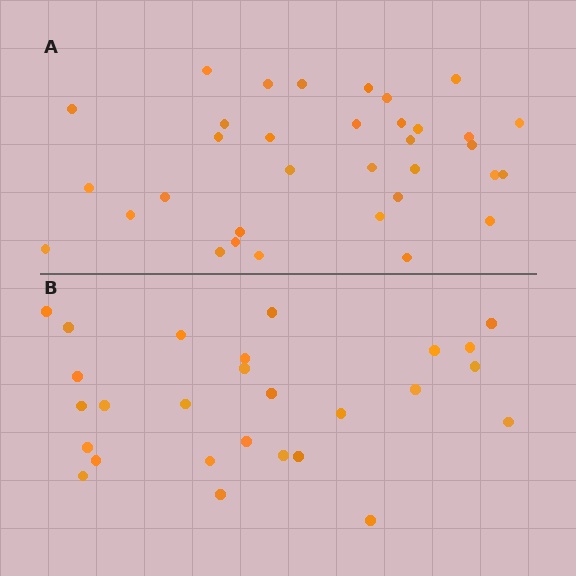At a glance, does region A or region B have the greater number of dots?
Region A (the top region) has more dots.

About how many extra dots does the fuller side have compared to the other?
Region A has roughly 8 or so more dots than region B.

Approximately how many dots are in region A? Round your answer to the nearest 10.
About 30 dots. (The exact count is 34, which rounds to 30.)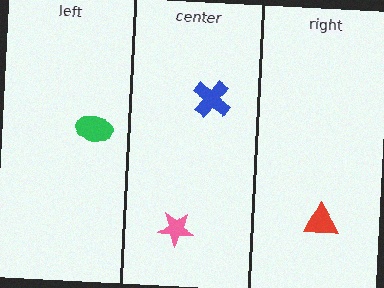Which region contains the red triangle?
The right region.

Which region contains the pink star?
The center region.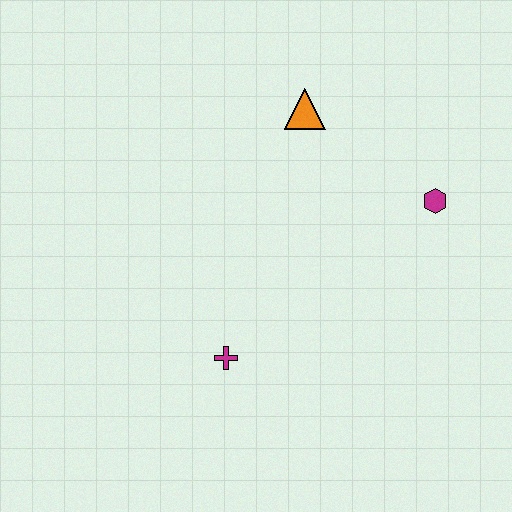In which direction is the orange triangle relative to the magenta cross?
The orange triangle is above the magenta cross.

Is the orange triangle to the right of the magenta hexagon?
No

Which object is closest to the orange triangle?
The magenta hexagon is closest to the orange triangle.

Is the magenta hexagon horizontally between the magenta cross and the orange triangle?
No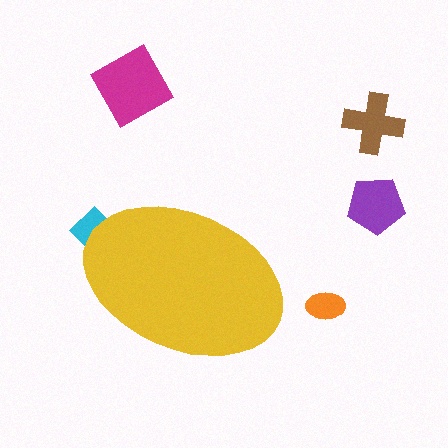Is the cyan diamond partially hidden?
Yes, the cyan diamond is partially hidden behind the yellow ellipse.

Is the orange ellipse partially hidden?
No, the orange ellipse is fully visible.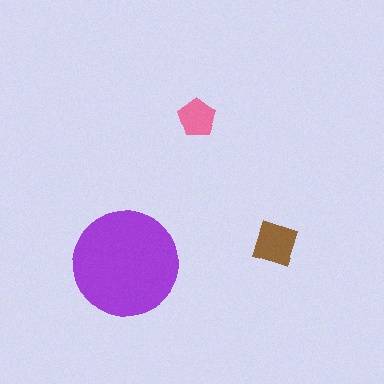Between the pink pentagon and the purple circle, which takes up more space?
The purple circle.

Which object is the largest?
The purple circle.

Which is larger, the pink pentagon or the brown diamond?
The brown diamond.